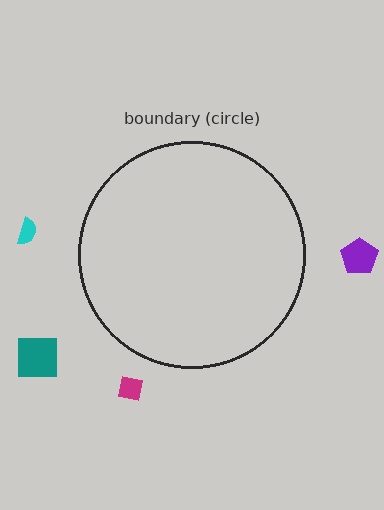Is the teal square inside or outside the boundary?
Outside.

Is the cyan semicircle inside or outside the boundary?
Outside.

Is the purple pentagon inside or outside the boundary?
Outside.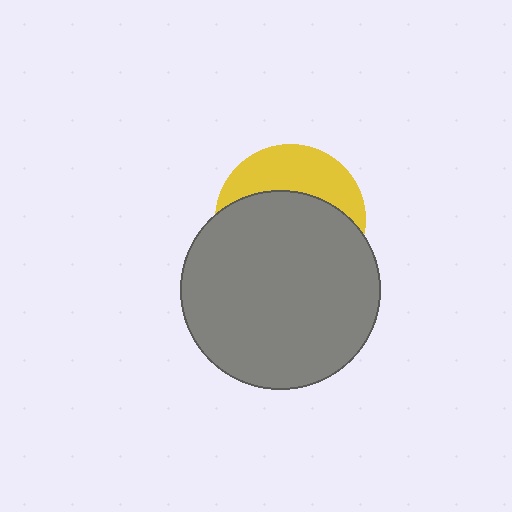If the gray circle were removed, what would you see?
You would see the complete yellow circle.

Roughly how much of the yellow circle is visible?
A small part of it is visible (roughly 34%).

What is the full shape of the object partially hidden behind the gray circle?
The partially hidden object is a yellow circle.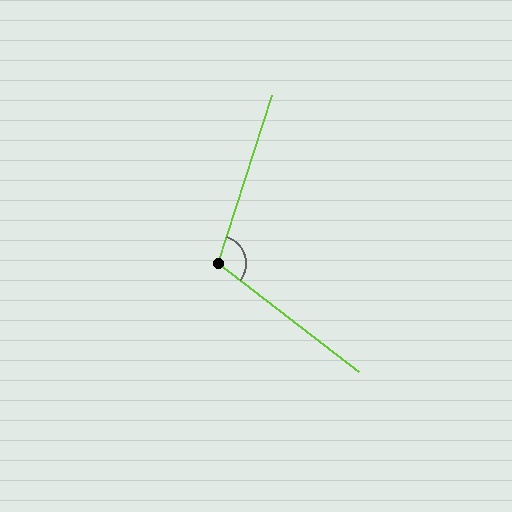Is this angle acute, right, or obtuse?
It is obtuse.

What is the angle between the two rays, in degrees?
Approximately 110 degrees.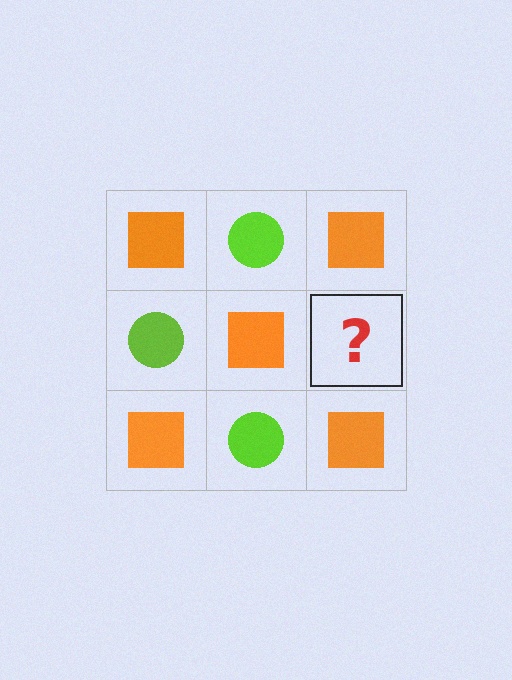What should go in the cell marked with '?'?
The missing cell should contain a lime circle.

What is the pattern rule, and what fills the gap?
The rule is that it alternates orange square and lime circle in a checkerboard pattern. The gap should be filled with a lime circle.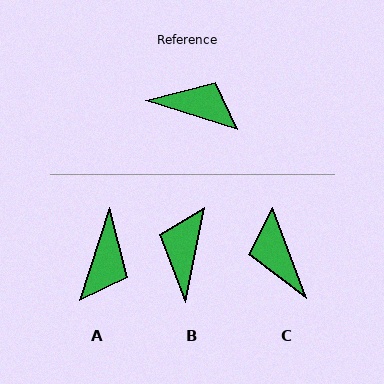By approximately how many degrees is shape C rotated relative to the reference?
Approximately 128 degrees counter-clockwise.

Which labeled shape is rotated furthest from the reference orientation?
C, about 128 degrees away.